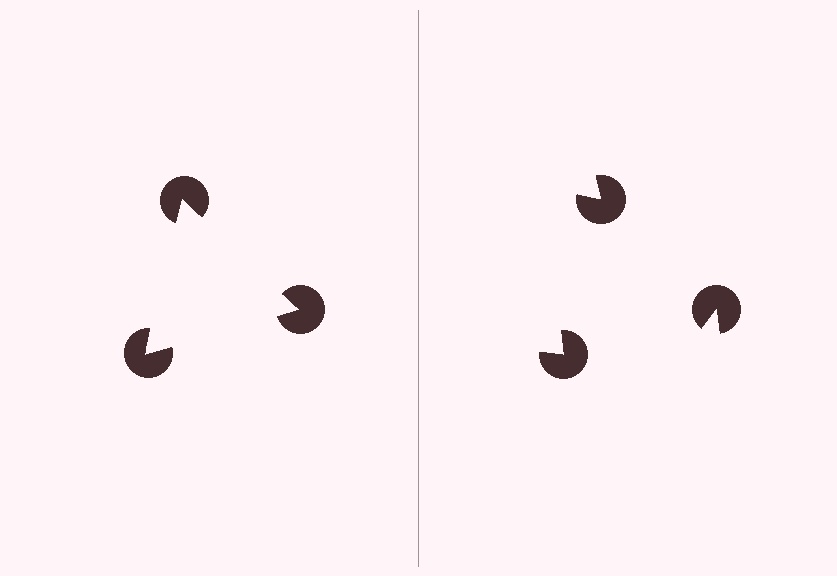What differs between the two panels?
The pac-man discs are positioned identically on both sides; only the wedge orientations differ. On the left they align to a triangle; on the right they are misaligned.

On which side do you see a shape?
An illusory triangle appears on the left side. On the right side the wedge cuts are rotated, so no coherent shape forms.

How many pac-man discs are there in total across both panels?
6 — 3 on each side.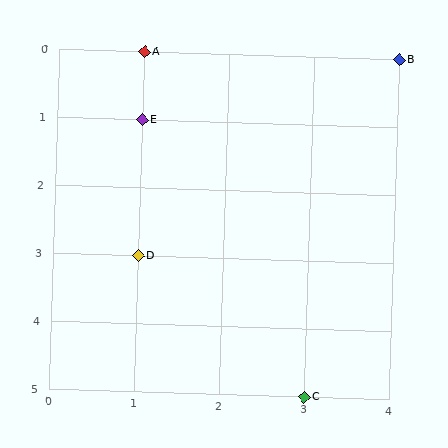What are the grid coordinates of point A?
Point A is at grid coordinates (1, 0).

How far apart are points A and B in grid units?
Points A and B are 3 columns apart.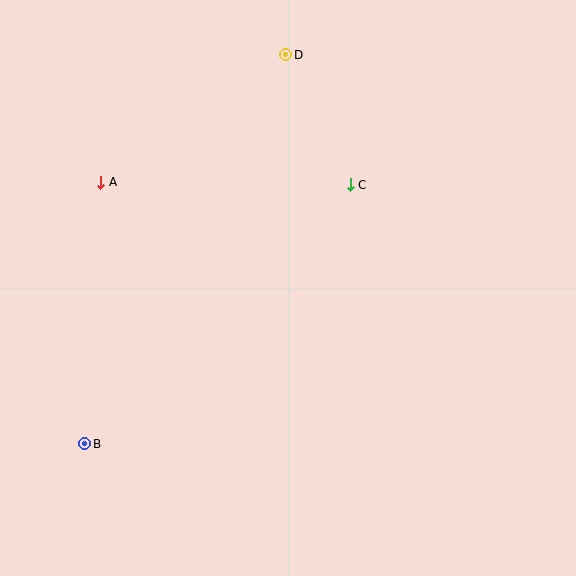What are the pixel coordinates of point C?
Point C is at (350, 185).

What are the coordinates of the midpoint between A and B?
The midpoint between A and B is at (93, 313).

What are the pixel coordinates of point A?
Point A is at (101, 182).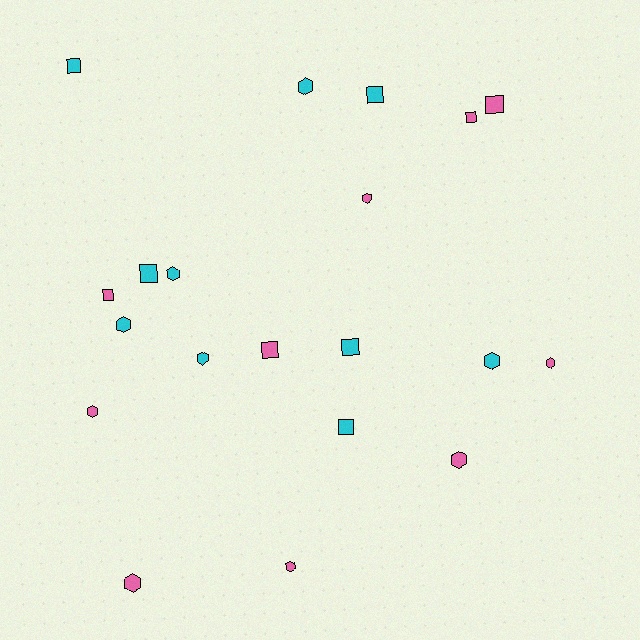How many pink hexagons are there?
There are 6 pink hexagons.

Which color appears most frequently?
Pink, with 10 objects.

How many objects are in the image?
There are 20 objects.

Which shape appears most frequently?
Hexagon, with 11 objects.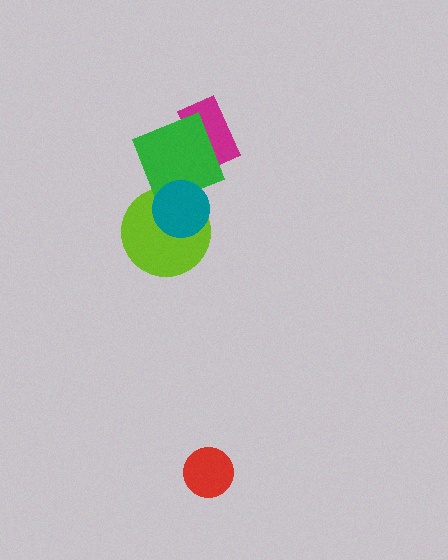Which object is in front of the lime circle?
The teal circle is in front of the lime circle.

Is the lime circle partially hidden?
Yes, it is partially covered by another shape.